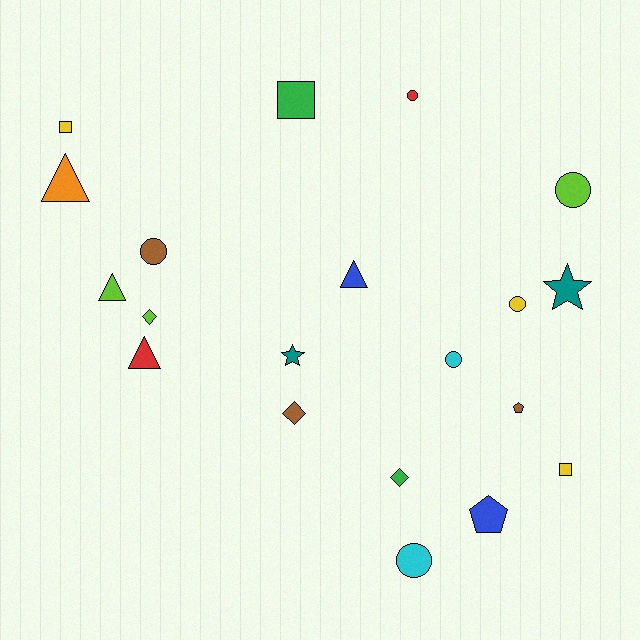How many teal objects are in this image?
There are 2 teal objects.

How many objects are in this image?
There are 20 objects.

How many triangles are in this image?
There are 4 triangles.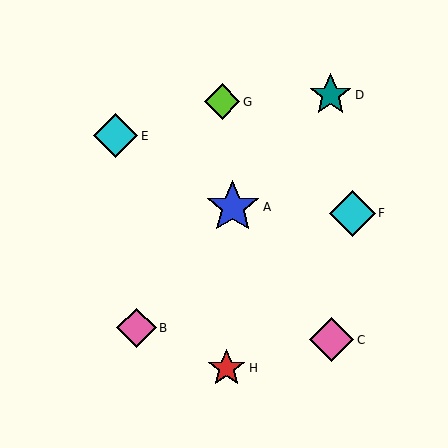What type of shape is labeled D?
Shape D is a teal star.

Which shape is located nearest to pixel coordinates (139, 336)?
The pink diamond (labeled B) at (136, 328) is nearest to that location.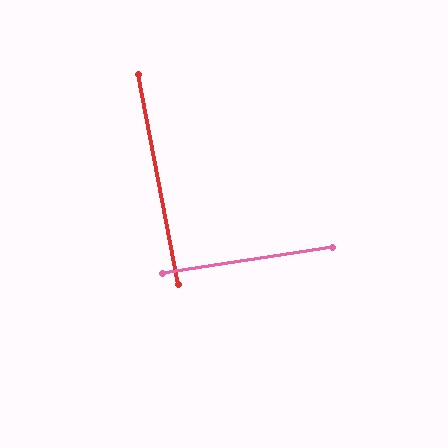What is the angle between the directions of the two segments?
Approximately 88 degrees.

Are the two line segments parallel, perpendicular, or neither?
Perpendicular — they meet at approximately 88°.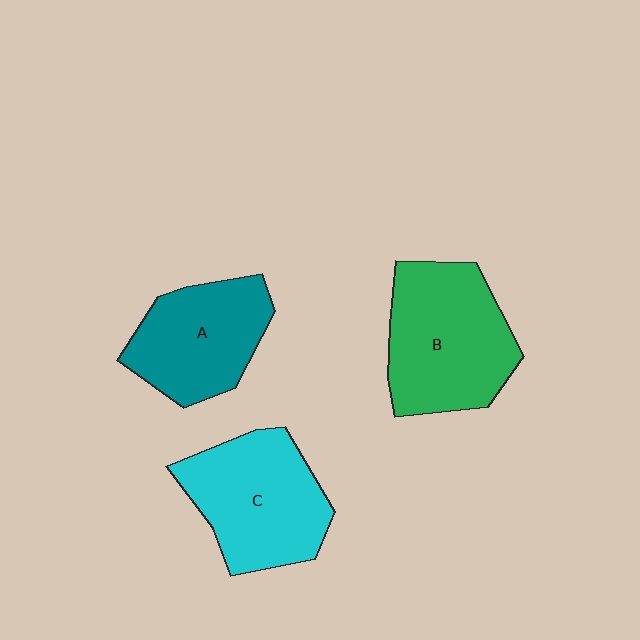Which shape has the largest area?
Shape B (green).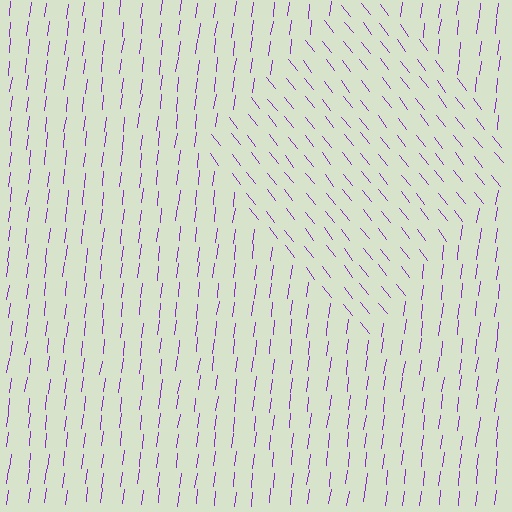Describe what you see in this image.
The image is filled with small purple line segments. A diamond region in the image has lines oriented differently from the surrounding lines, creating a visible texture boundary.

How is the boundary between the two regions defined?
The boundary is defined purely by a change in line orientation (approximately 45 degrees difference). All lines are the same color and thickness.